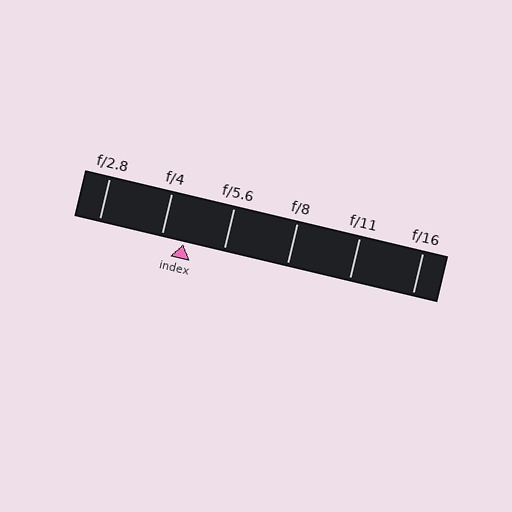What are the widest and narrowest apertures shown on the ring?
The widest aperture shown is f/2.8 and the narrowest is f/16.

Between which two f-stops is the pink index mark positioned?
The index mark is between f/4 and f/5.6.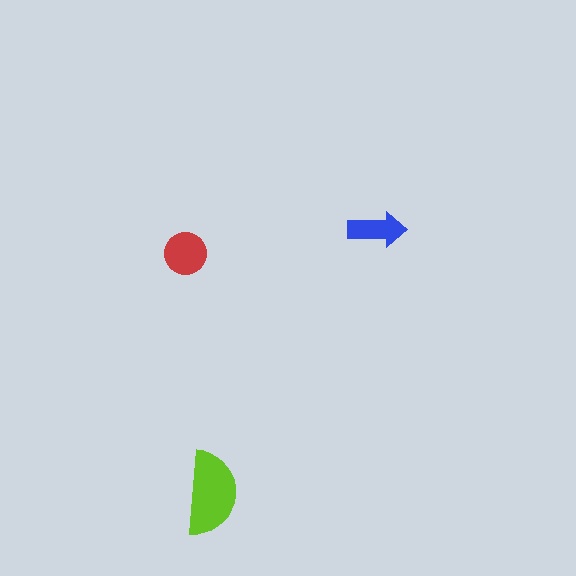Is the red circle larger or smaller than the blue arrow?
Larger.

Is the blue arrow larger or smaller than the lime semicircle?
Smaller.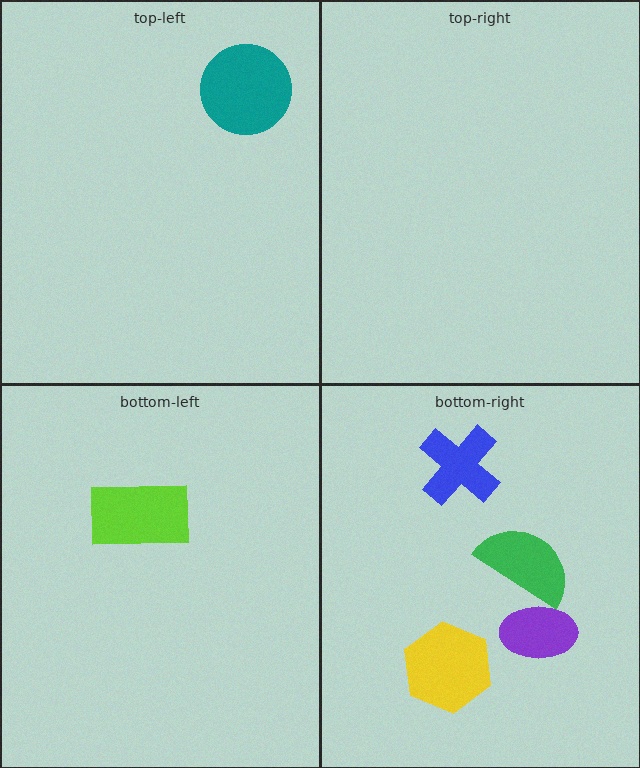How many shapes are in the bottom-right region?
4.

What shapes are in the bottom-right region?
The green semicircle, the blue cross, the purple ellipse, the yellow hexagon.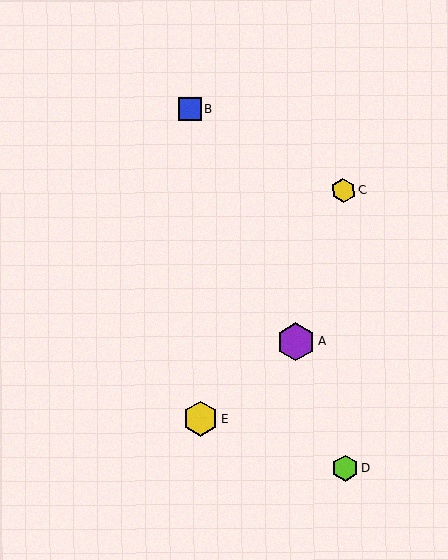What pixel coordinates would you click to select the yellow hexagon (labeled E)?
Click at (200, 419) to select the yellow hexagon E.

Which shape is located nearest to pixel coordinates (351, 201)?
The yellow hexagon (labeled C) at (343, 191) is nearest to that location.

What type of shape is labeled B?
Shape B is a blue square.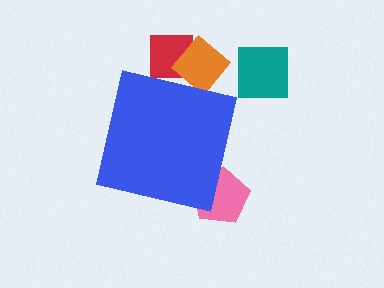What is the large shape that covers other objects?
A blue square.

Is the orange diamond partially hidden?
Yes, the orange diamond is partially hidden behind the blue square.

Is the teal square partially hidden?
No, the teal square is fully visible.